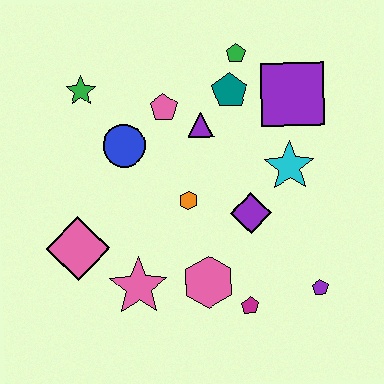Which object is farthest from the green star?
The purple pentagon is farthest from the green star.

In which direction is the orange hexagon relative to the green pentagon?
The orange hexagon is below the green pentagon.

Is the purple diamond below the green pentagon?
Yes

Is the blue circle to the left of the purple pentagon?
Yes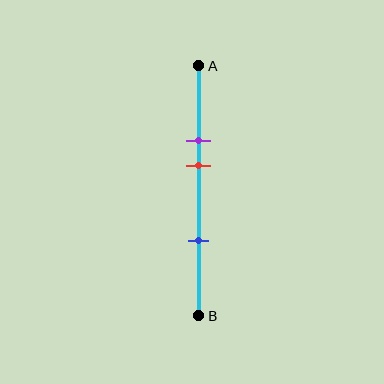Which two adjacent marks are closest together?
The purple and red marks are the closest adjacent pair.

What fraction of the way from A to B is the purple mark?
The purple mark is approximately 30% (0.3) of the way from A to B.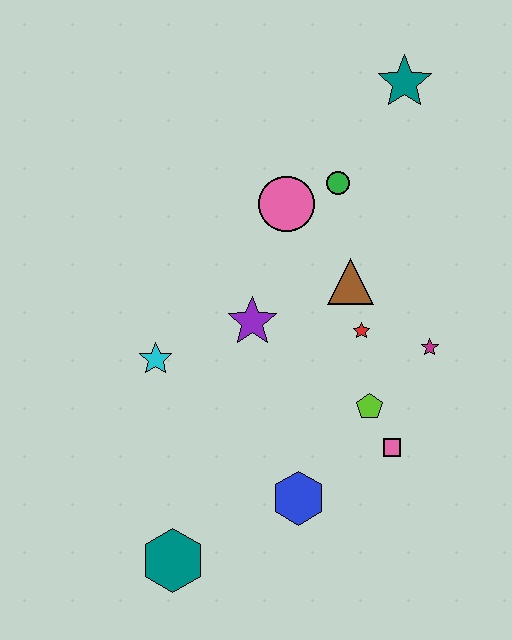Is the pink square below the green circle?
Yes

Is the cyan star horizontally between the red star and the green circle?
No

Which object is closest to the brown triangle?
The red star is closest to the brown triangle.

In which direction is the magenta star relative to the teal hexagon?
The magenta star is to the right of the teal hexagon.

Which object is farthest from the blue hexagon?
The teal star is farthest from the blue hexagon.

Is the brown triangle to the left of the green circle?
No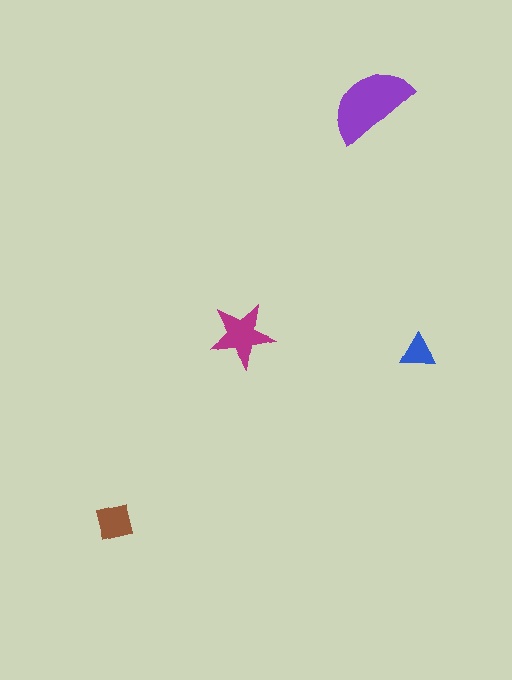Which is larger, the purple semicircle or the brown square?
The purple semicircle.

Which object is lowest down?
The brown square is bottommost.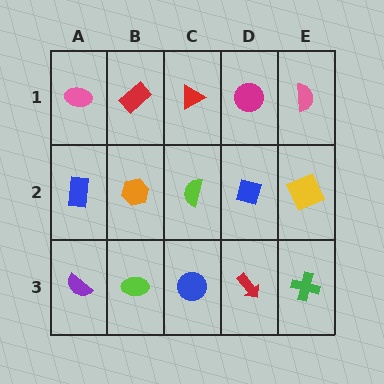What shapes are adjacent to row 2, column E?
A pink semicircle (row 1, column E), a green cross (row 3, column E), a blue diamond (row 2, column D).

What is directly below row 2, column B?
A lime ellipse.